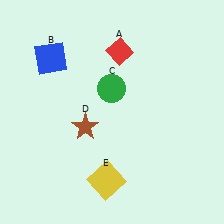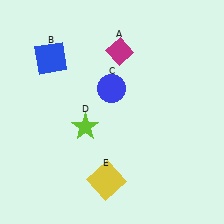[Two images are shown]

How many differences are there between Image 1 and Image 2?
There are 3 differences between the two images.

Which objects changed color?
A changed from red to magenta. C changed from green to blue. D changed from brown to lime.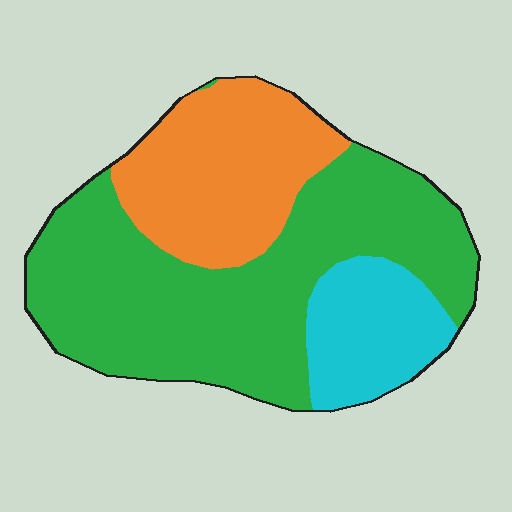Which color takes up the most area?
Green, at roughly 55%.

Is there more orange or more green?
Green.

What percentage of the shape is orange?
Orange covers around 30% of the shape.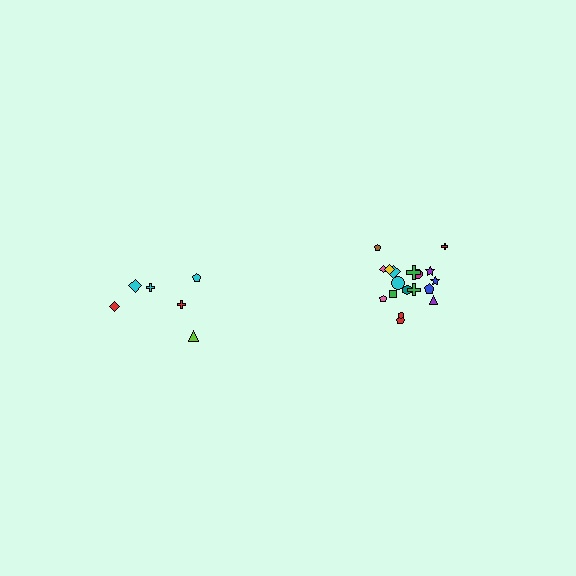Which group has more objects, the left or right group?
The right group.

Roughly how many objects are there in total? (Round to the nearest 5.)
Roughly 25 objects in total.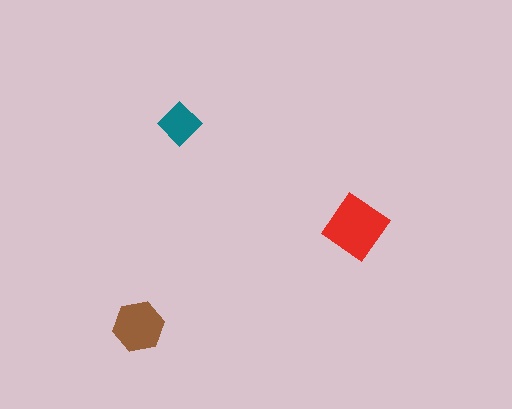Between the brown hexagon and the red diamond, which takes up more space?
The red diamond.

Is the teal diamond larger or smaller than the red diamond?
Smaller.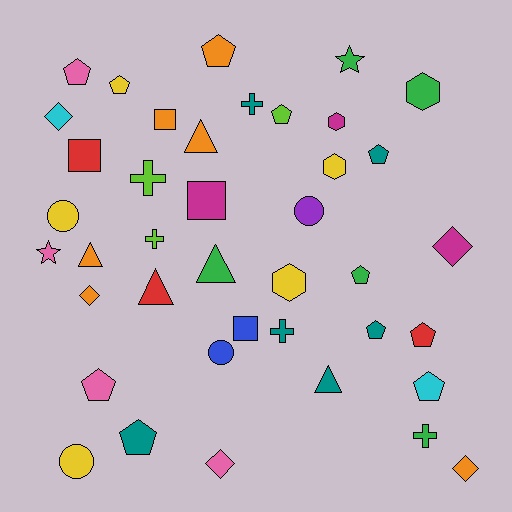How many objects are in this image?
There are 40 objects.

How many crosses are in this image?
There are 5 crosses.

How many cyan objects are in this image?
There are 2 cyan objects.